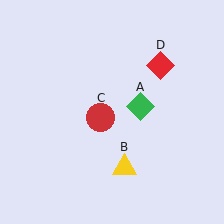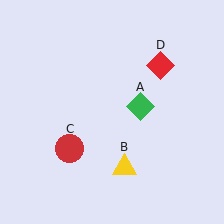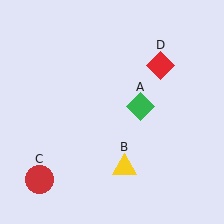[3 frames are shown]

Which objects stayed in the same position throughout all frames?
Green diamond (object A) and yellow triangle (object B) and red diamond (object D) remained stationary.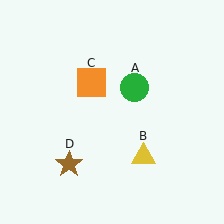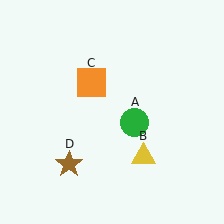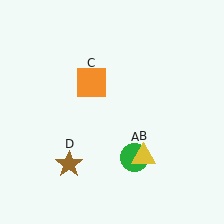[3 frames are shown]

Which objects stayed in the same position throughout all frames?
Yellow triangle (object B) and orange square (object C) and brown star (object D) remained stationary.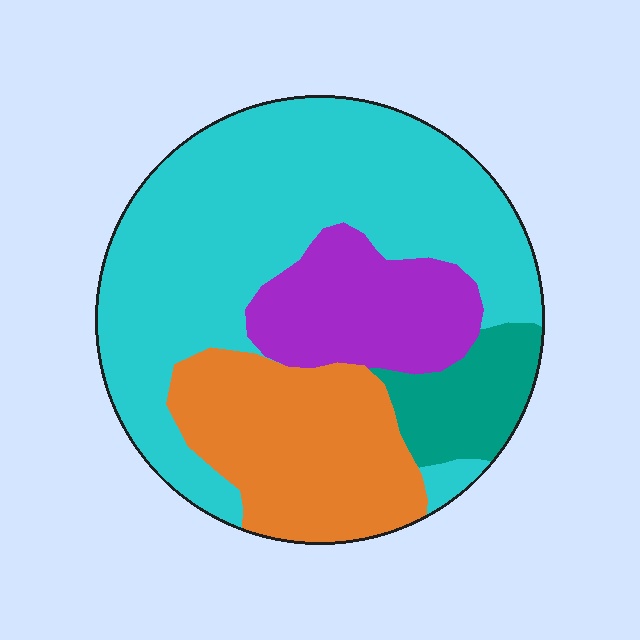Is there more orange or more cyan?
Cyan.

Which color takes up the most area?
Cyan, at roughly 50%.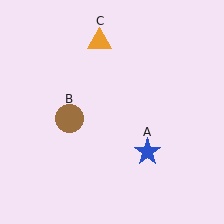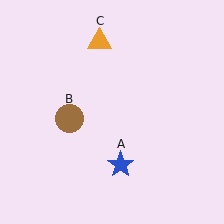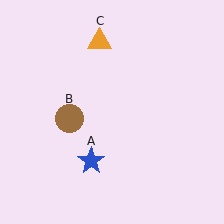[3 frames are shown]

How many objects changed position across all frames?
1 object changed position: blue star (object A).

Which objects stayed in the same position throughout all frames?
Brown circle (object B) and orange triangle (object C) remained stationary.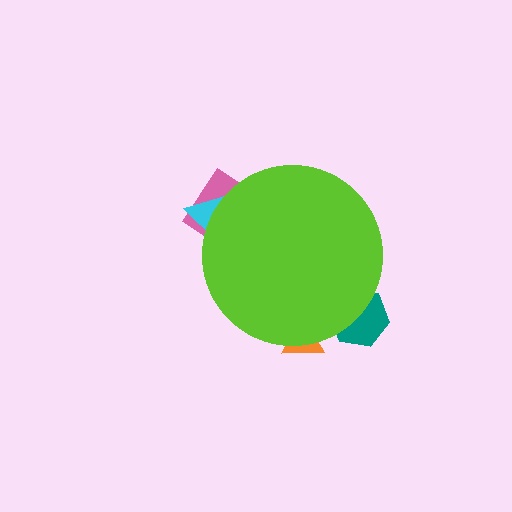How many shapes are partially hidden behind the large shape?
4 shapes are partially hidden.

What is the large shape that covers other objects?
A lime circle.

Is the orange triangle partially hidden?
Yes, the orange triangle is partially hidden behind the lime circle.